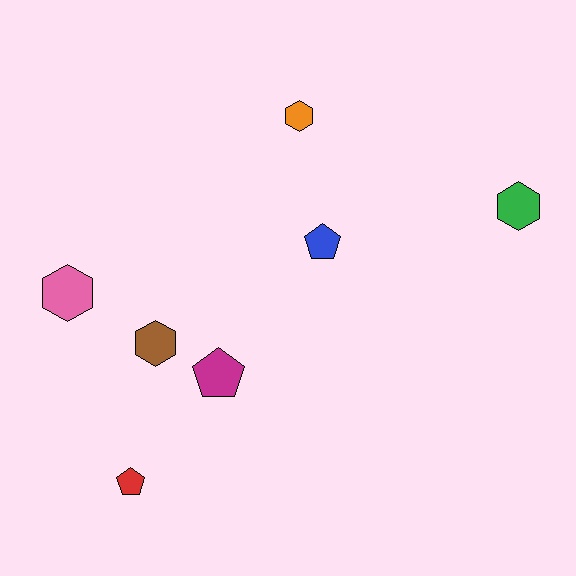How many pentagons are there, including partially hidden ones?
There are 3 pentagons.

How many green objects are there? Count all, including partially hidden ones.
There is 1 green object.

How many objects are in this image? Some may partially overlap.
There are 7 objects.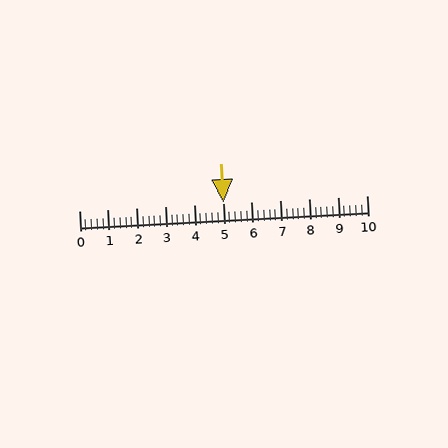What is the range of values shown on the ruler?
The ruler shows values from 0 to 10.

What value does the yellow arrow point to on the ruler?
The yellow arrow points to approximately 5.0.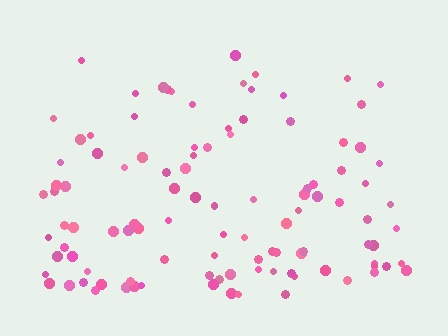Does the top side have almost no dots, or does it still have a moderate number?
Still a moderate number, just noticeably fewer than the bottom.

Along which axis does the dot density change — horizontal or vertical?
Vertical.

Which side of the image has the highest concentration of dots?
The bottom.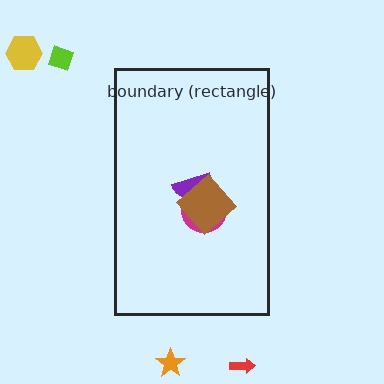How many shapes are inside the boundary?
3 inside, 4 outside.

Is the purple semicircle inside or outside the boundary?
Inside.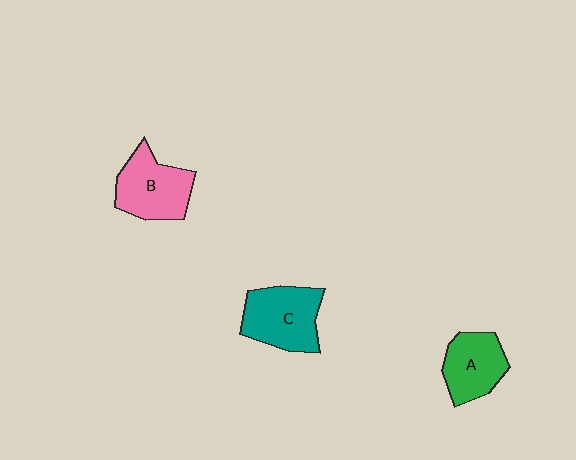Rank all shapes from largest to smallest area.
From largest to smallest: C (teal), B (pink), A (green).